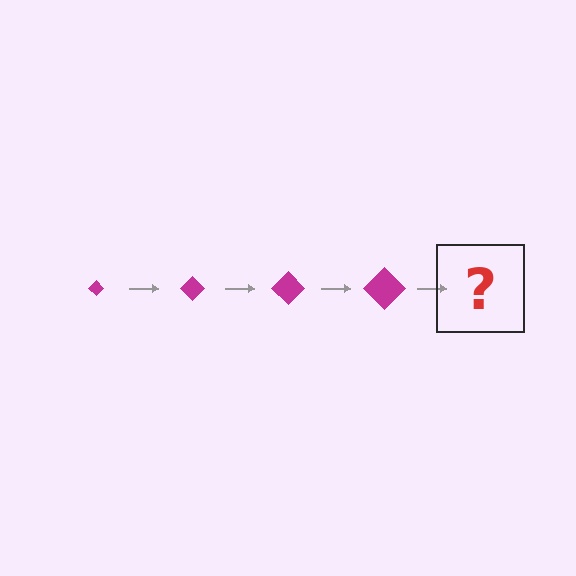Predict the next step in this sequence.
The next step is a magenta diamond, larger than the previous one.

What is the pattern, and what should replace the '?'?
The pattern is that the diamond gets progressively larger each step. The '?' should be a magenta diamond, larger than the previous one.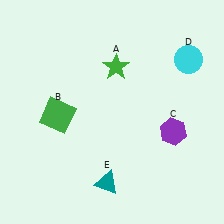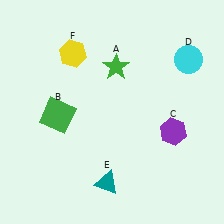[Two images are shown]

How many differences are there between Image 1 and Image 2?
There is 1 difference between the two images.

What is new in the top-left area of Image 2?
A yellow hexagon (F) was added in the top-left area of Image 2.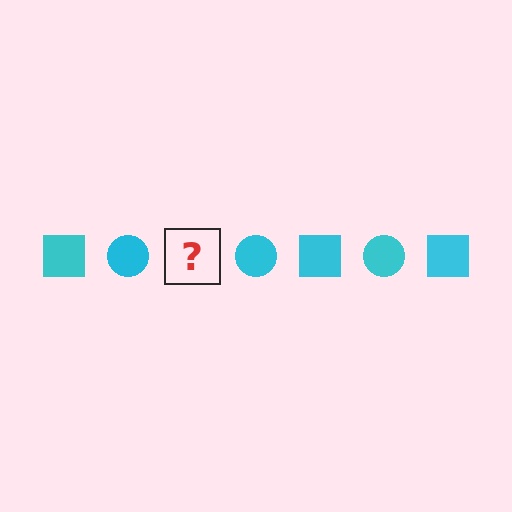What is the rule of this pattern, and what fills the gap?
The rule is that the pattern cycles through square, circle shapes in cyan. The gap should be filled with a cyan square.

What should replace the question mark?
The question mark should be replaced with a cyan square.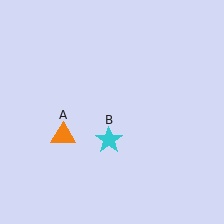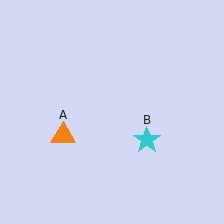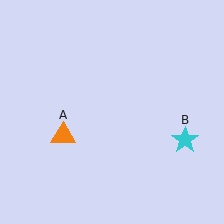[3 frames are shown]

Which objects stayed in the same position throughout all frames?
Orange triangle (object A) remained stationary.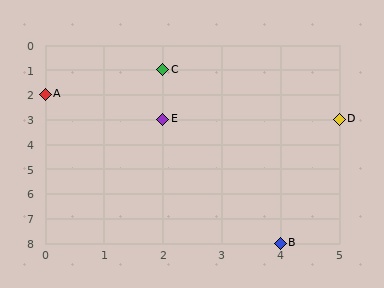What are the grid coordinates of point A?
Point A is at grid coordinates (0, 2).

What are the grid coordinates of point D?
Point D is at grid coordinates (5, 3).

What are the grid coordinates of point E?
Point E is at grid coordinates (2, 3).